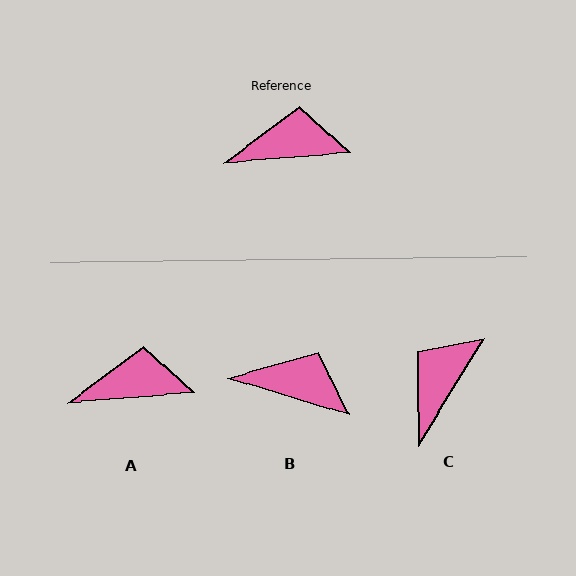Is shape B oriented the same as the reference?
No, it is off by about 21 degrees.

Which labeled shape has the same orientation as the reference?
A.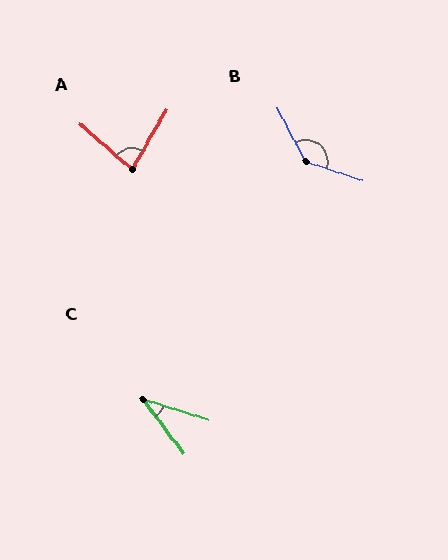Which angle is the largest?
B, at approximately 135 degrees.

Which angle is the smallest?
C, at approximately 35 degrees.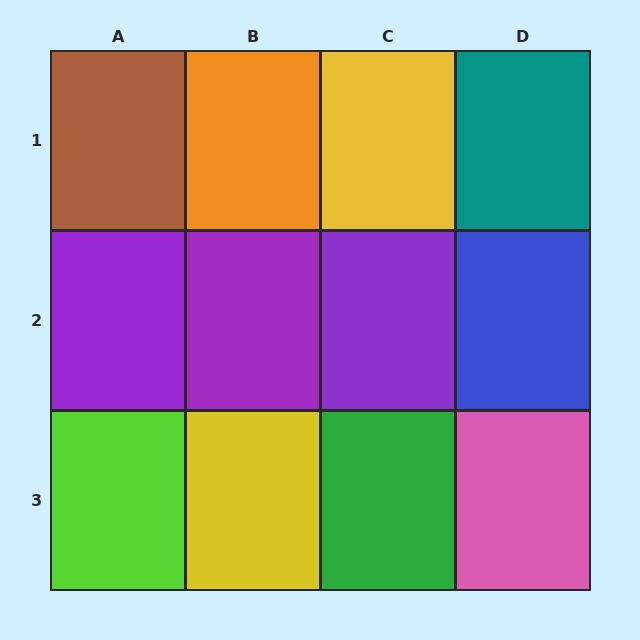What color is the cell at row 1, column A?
Brown.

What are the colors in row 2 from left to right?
Purple, purple, purple, blue.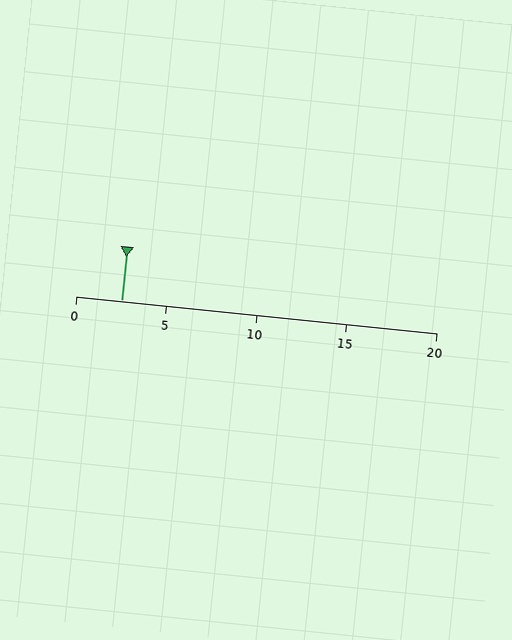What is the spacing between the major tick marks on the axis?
The major ticks are spaced 5 apart.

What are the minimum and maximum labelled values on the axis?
The axis runs from 0 to 20.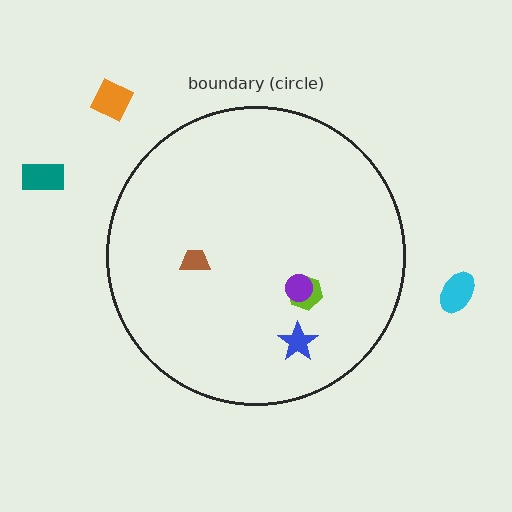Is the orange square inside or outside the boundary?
Outside.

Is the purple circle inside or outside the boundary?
Inside.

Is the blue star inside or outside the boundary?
Inside.